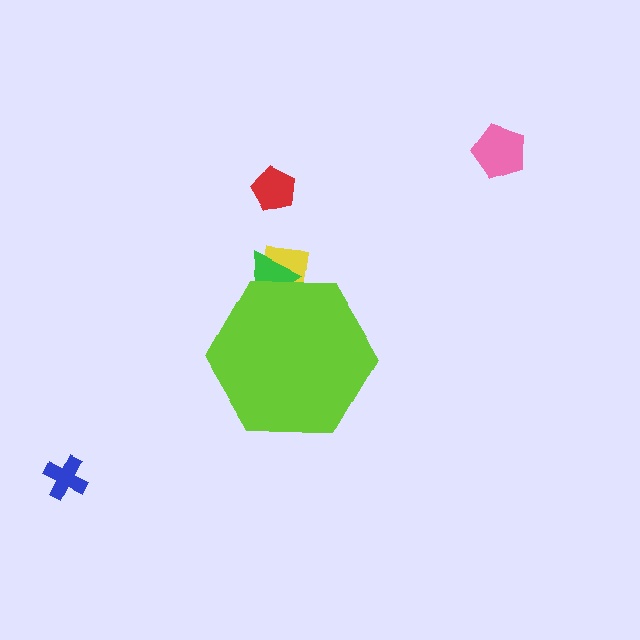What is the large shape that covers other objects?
A lime hexagon.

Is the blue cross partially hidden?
No, the blue cross is fully visible.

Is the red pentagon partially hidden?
No, the red pentagon is fully visible.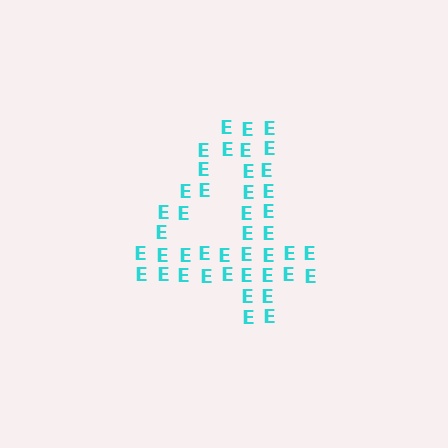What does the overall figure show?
The overall figure shows the digit 4.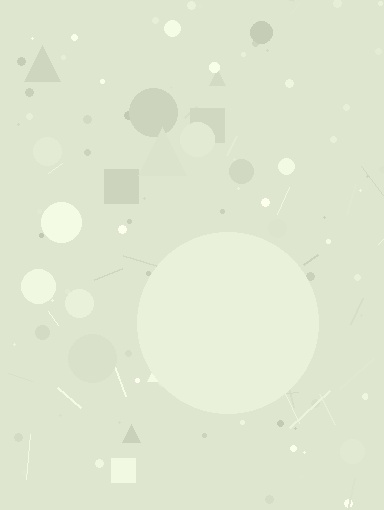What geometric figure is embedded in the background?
A circle is embedded in the background.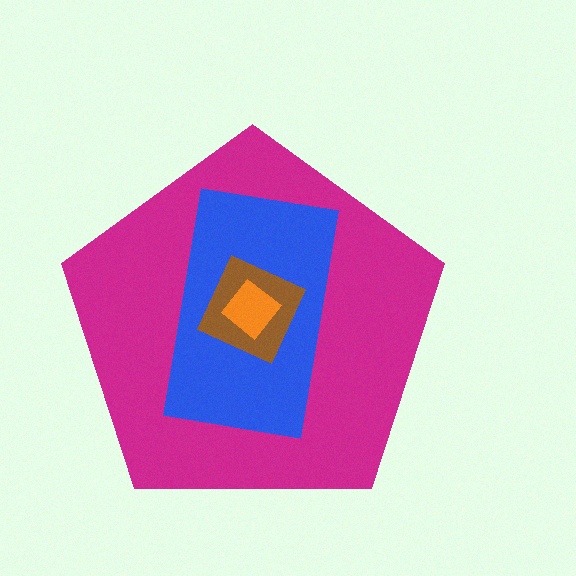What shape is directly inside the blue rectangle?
The brown square.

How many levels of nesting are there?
4.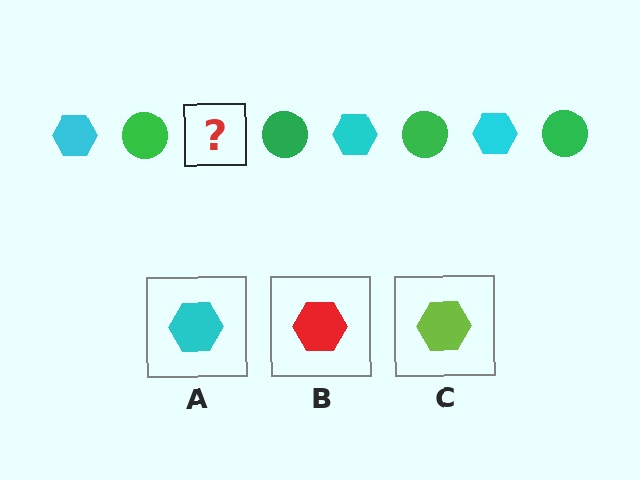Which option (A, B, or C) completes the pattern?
A.